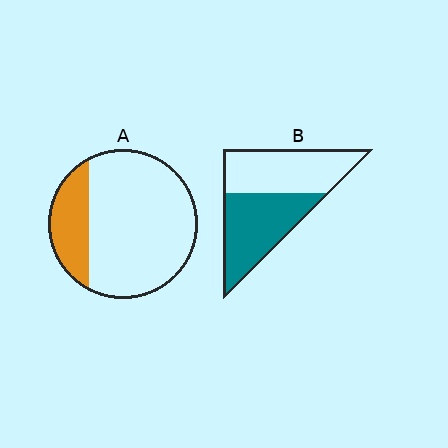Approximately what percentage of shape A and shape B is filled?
A is approximately 20% and B is approximately 50%.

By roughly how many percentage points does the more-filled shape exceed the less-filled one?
By roughly 30 percentage points (B over A).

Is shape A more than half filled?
No.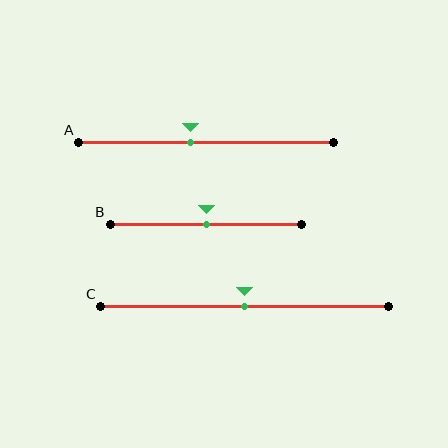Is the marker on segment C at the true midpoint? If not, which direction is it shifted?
Yes, the marker on segment C is at the true midpoint.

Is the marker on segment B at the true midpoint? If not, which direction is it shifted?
Yes, the marker on segment B is at the true midpoint.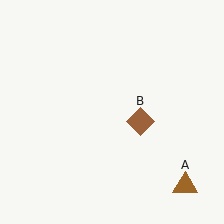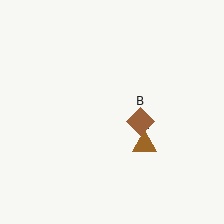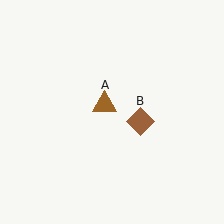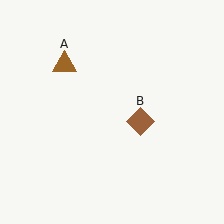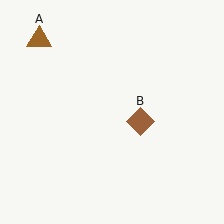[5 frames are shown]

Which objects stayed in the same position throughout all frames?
Brown diamond (object B) remained stationary.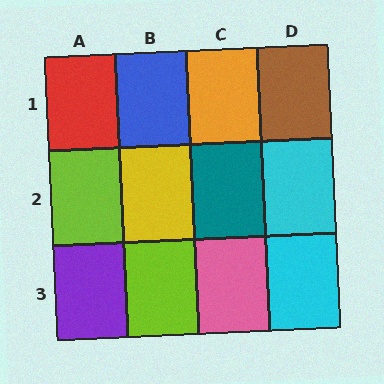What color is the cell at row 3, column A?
Purple.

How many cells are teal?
1 cell is teal.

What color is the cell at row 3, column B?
Lime.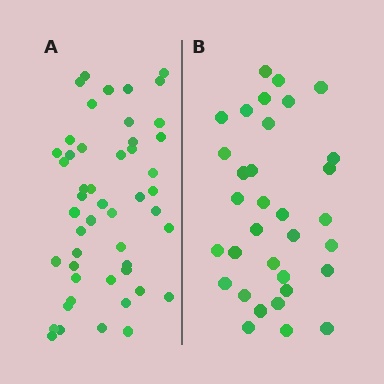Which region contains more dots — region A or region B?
Region A (the left region) has more dots.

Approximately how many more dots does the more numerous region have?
Region A has approximately 15 more dots than region B.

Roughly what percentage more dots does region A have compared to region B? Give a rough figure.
About 50% more.